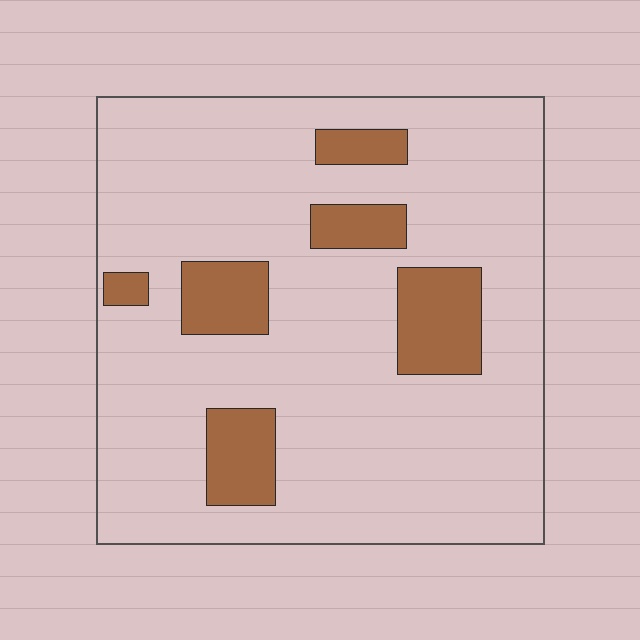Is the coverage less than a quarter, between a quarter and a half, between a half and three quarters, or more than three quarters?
Less than a quarter.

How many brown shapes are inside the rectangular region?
6.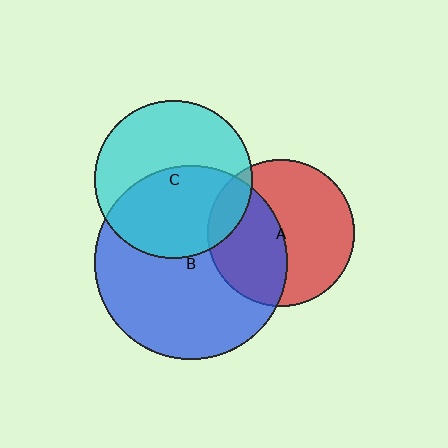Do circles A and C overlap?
Yes.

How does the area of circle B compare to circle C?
Approximately 1.5 times.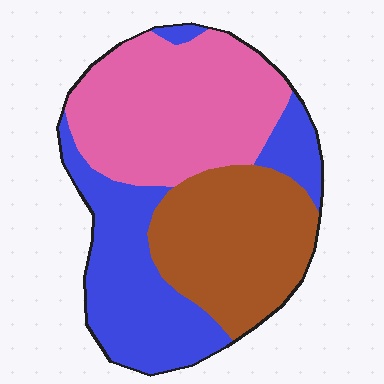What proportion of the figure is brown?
Brown takes up between a quarter and a half of the figure.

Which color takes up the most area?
Pink, at roughly 40%.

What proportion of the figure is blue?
Blue takes up between a sixth and a third of the figure.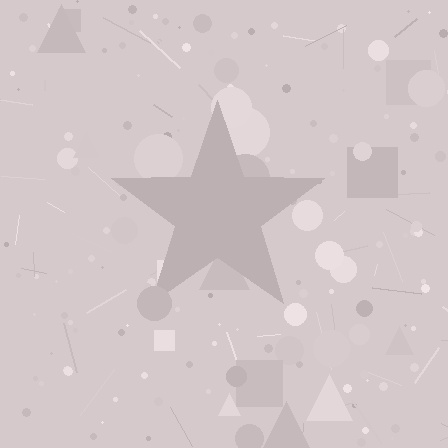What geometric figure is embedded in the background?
A star is embedded in the background.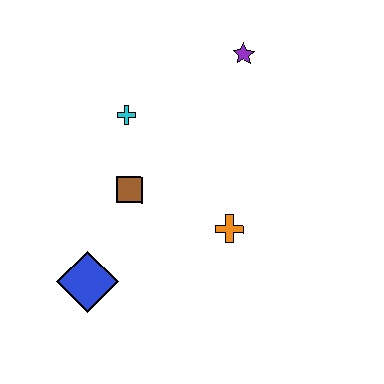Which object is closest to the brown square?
The cyan cross is closest to the brown square.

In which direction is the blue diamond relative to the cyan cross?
The blue diamond is below the cyan cross.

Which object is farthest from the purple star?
The blue diamond is farthest from the purple star.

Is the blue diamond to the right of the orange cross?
No